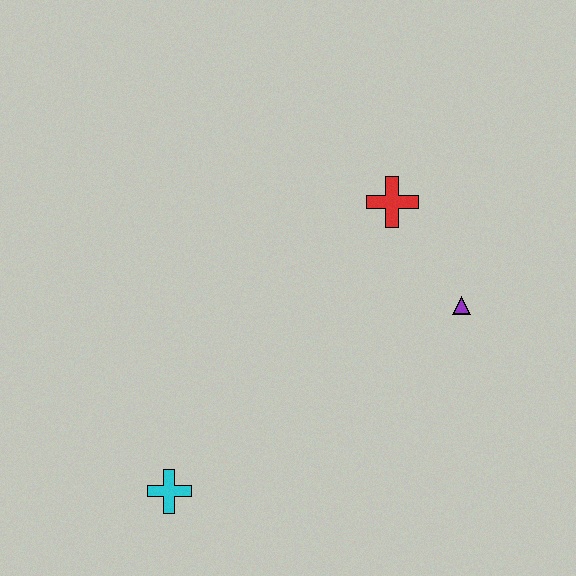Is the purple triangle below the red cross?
Yes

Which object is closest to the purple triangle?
The red cross is closest to the purple triangle.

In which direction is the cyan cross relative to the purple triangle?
The cyan cross is to the left of the purple triangle.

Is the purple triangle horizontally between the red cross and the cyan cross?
No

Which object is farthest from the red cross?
The cyan cross is farthest from the red cross.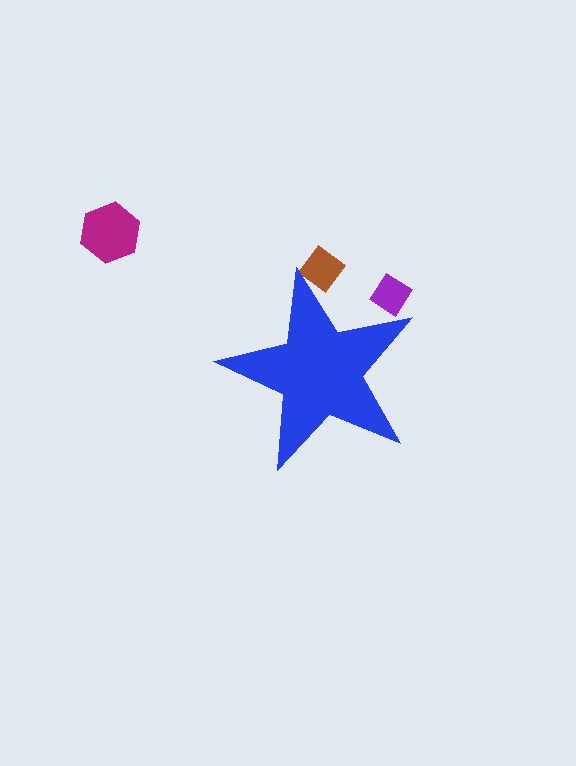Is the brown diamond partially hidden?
Yes, the brown diamond is partially hidden behind the blue star.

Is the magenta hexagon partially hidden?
No, the magenta hexagon is fully visible.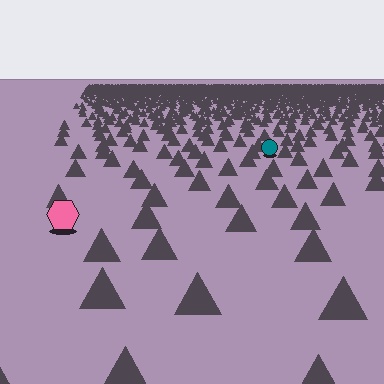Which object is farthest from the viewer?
The teal circle is farthest from the viewer. It appears smaller and the ground texture around it is denser.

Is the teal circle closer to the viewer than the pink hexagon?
No. The pink hexagon is closer — you can tell from the texture gradient: the ground texture is coarser near it.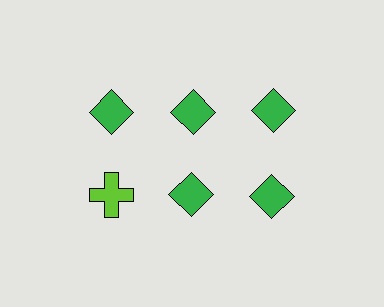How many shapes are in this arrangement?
There are 6 shapes arranged in a grid pattern.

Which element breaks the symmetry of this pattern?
The lime cross in the second row, leftmost column breaks the symmetry. All other shapes are green diamonds.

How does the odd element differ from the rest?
It differs in both color (lime instead of green) and shape (cross instead of diamond).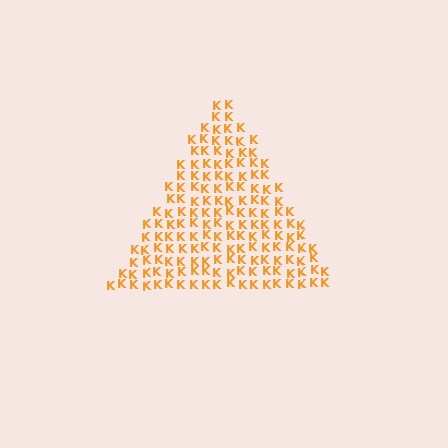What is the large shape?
The large shape is a triangle.